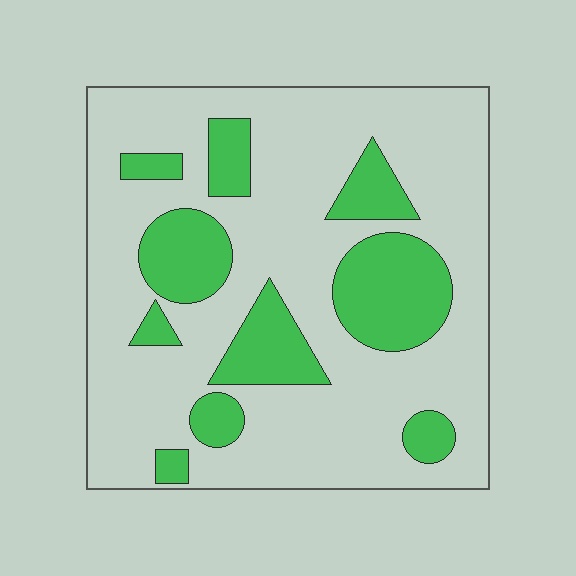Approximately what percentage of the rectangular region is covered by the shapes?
Approximately 25%.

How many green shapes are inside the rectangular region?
10.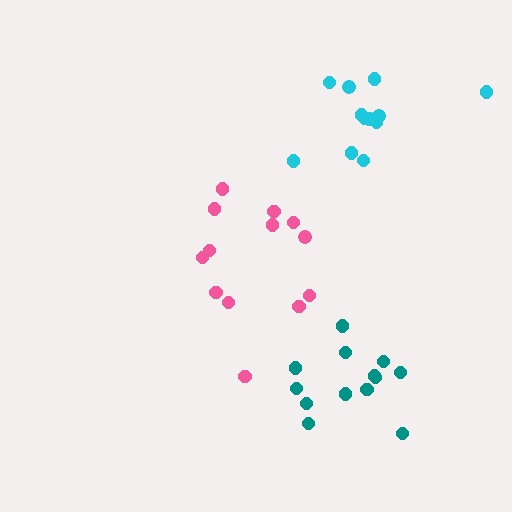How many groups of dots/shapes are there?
There are 3 groups.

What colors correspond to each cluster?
The clusters are colored: teal, pink, cyan.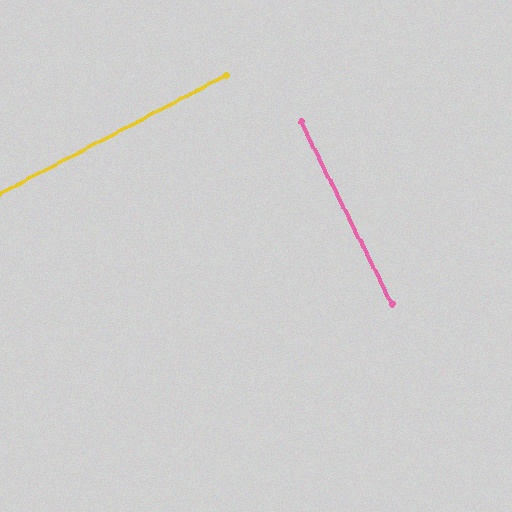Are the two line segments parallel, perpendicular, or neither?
Perpendicular — they meet at approximately 89°.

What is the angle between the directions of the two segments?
Approximately 89 degrees.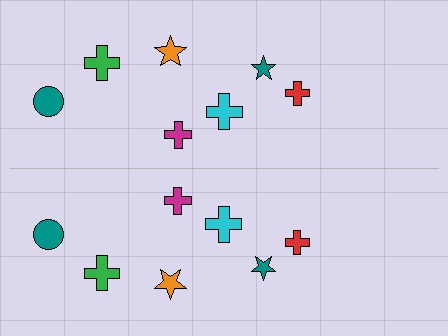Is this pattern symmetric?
Yes, this pattern has bilateral (reflection) symmetry.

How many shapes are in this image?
There are 14 shapes in this image.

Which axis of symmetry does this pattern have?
The pattern has a horizontal axis of symmetry running through the center of the image.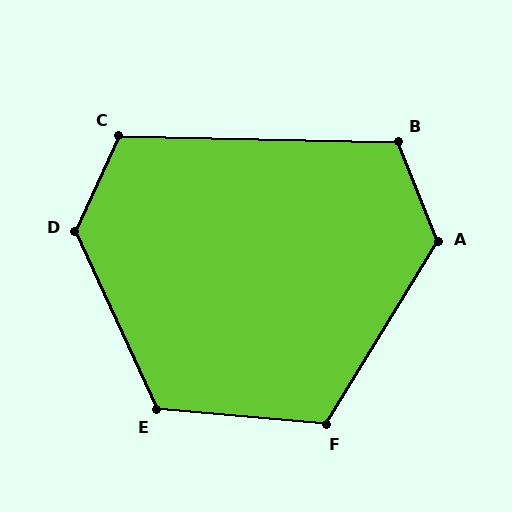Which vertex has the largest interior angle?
D, at approximately 131 degrees.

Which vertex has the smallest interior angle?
B, at approximately 113 degrees.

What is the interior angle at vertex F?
Approximately 116 degrees (obtuse).